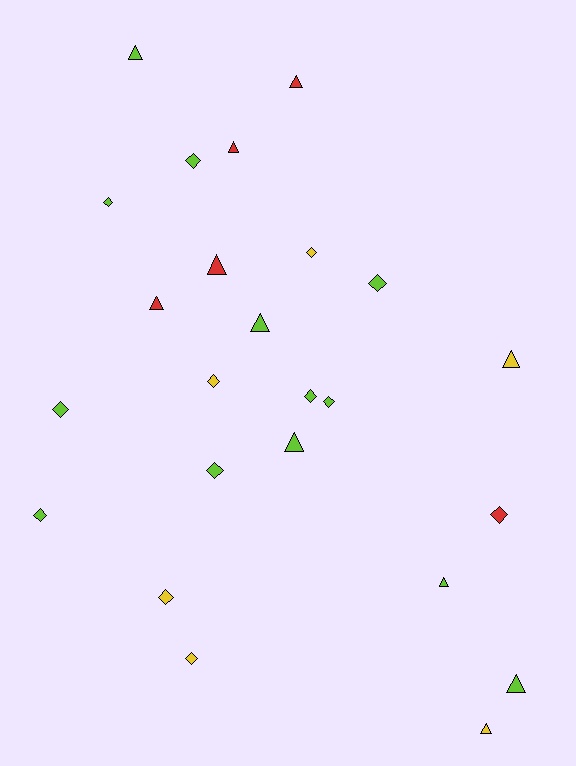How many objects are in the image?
There are 24 objects.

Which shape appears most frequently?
Diamond, with 13 objects.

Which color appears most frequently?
Lime, with 13 objects.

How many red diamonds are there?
There is 1 red diamond.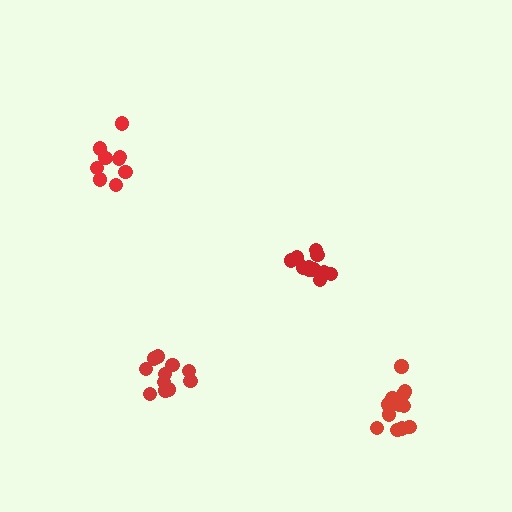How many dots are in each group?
Group 1: 11 dots, Group 2: 9 dots, Group 3: 12 dots, Group 4: 11 dots (43 total).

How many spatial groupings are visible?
There are 4 spatial groupings.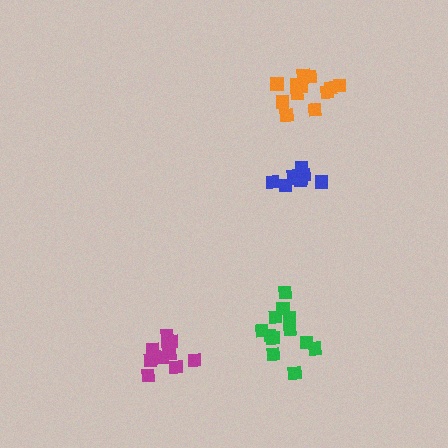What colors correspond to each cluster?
The clusters are colored: blue, orange, green, magenta.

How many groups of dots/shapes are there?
There are 4 groups.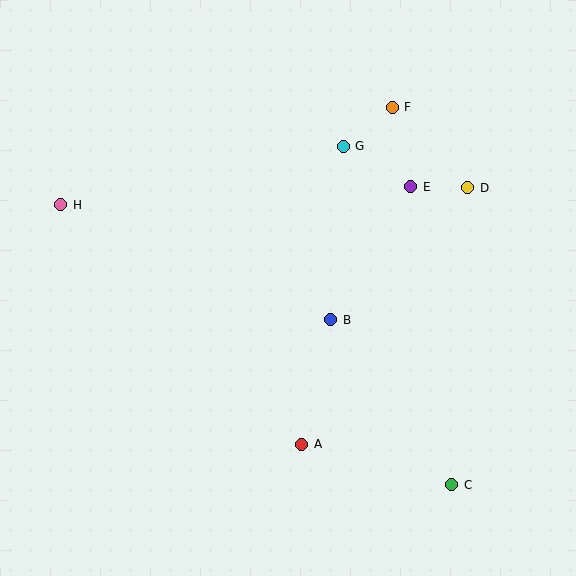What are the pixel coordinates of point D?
Point D is at (468, 188).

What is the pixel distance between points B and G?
The distance between B and G is 174 pixels.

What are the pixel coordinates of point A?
Point A is at (302, 444).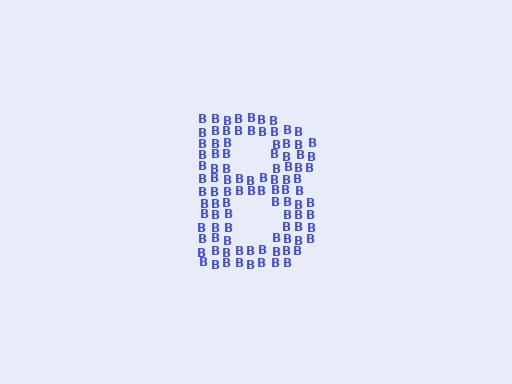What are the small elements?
The small elements are letter B's.